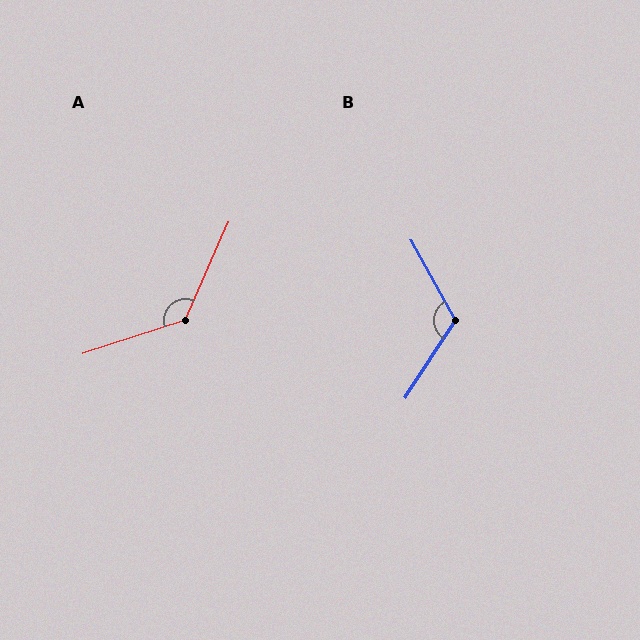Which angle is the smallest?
B, at approximately 118 degrees.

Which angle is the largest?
A, at approximately 132 degrees.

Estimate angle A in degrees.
Approximately 132 degrees.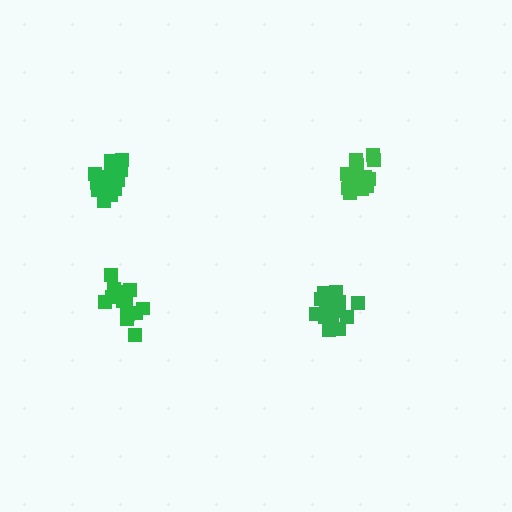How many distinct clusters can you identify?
There are 4 distinct clusters.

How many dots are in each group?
Group 1: 15 dots, Group 2: 16 dots, Group 3: 20 dots, Group 4: 17 dots (68 total).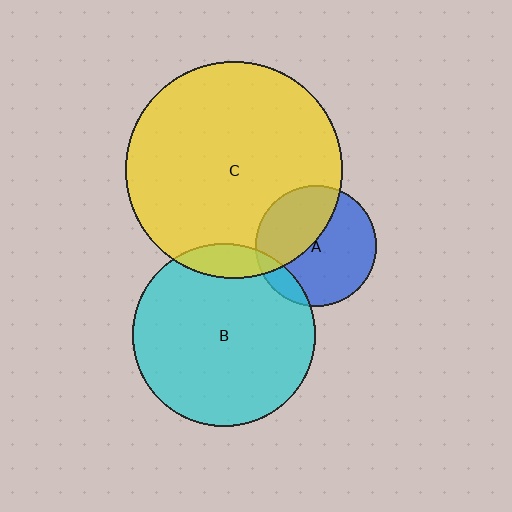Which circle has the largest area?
Circle C (yellow).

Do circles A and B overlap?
Yes.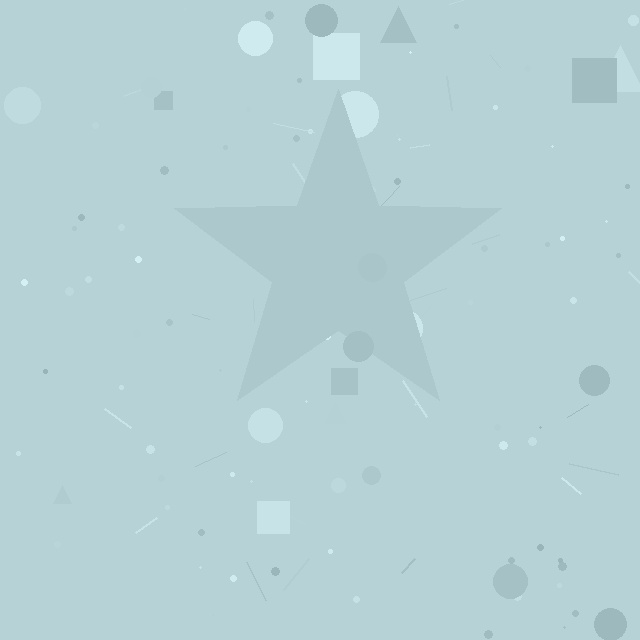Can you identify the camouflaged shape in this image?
The camouflaged shape is a star.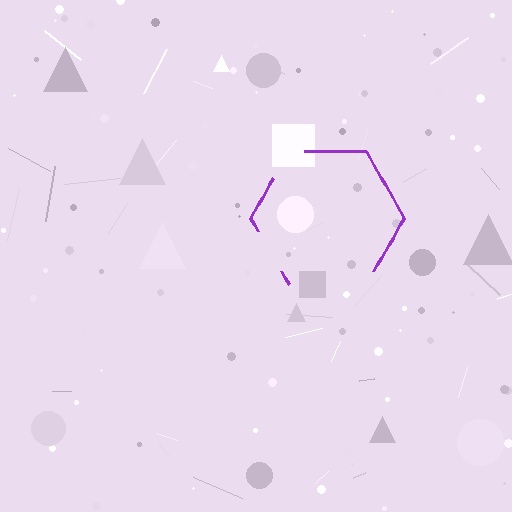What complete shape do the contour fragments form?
The contour fragments form a hexagon.